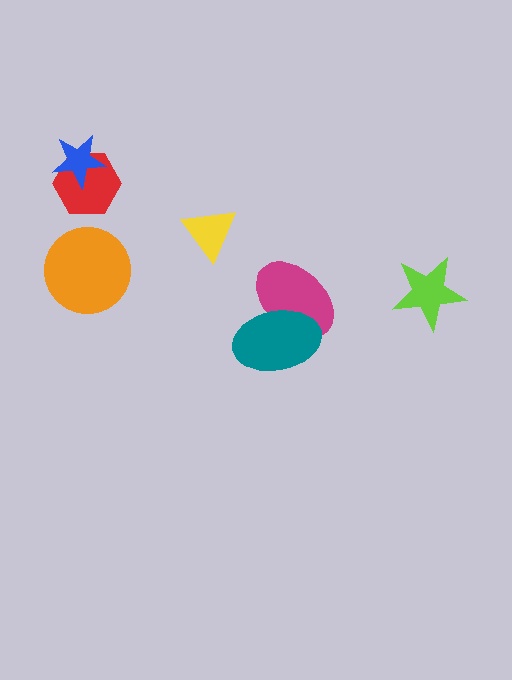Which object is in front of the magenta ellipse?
The teal ellipse is in front of the magenta ellipse.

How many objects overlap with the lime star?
0 objects overlap with the lime star.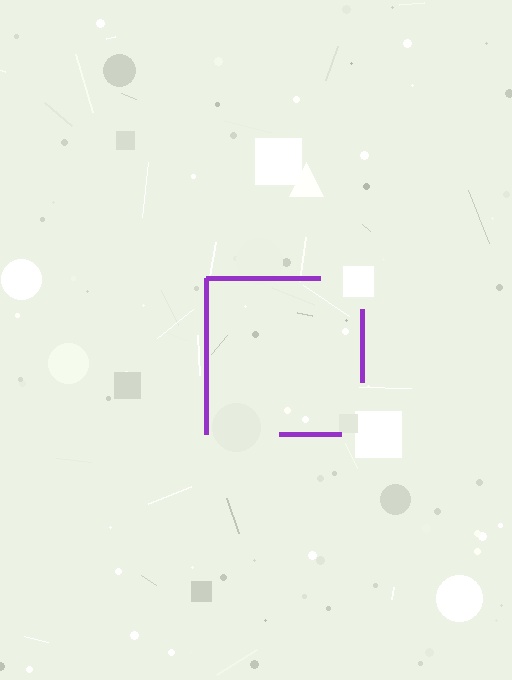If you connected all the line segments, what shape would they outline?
They would outline a square.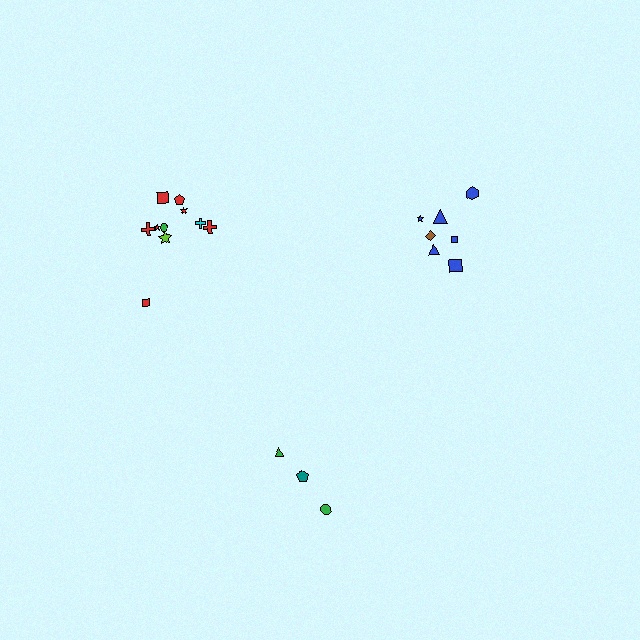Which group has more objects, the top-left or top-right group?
The top-left group.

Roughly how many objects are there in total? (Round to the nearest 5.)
Roughly 20 objects in total.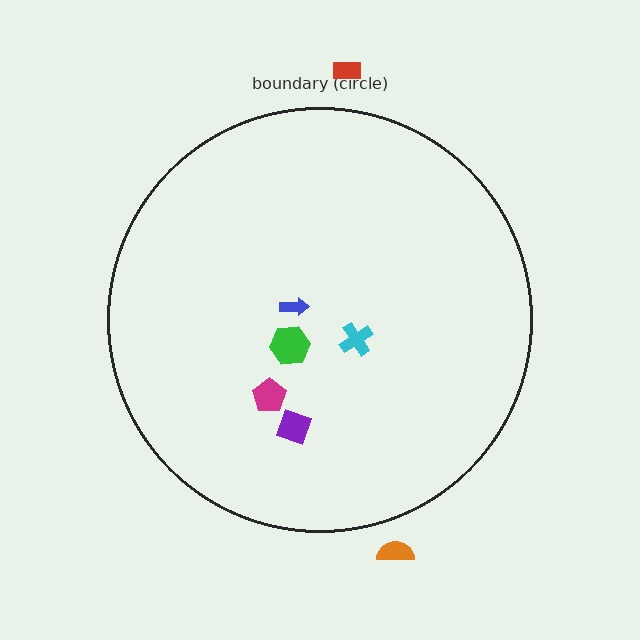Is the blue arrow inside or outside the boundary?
Inside.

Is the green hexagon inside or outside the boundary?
Inside.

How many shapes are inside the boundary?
5 inside, 2 outside.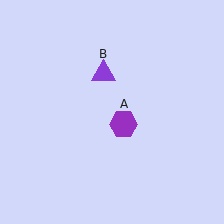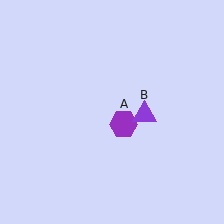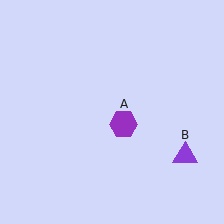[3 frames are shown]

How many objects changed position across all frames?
1 object changed position: purple triangle (object B).